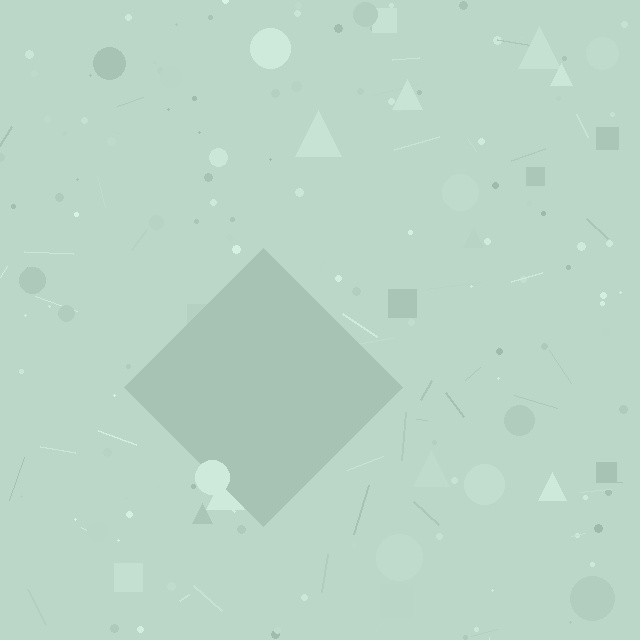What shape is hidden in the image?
A diamond is hidden in the image.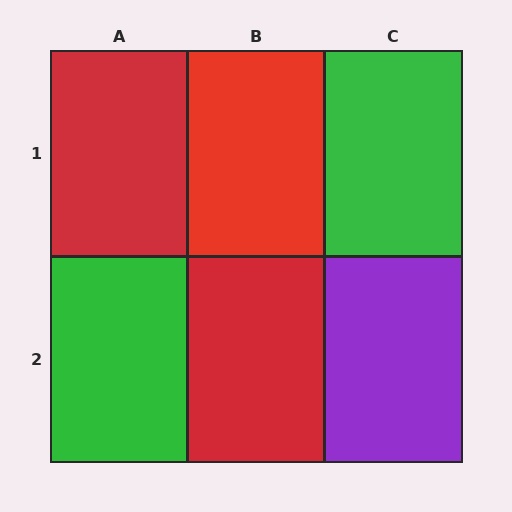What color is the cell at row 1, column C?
Green.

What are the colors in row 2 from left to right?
Green, red, purple.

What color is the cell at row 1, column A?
Red.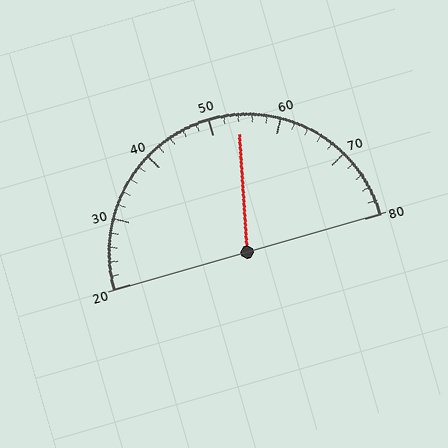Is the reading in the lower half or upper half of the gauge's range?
The reading is in the upper half of the range (20 to 80).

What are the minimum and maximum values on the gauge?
The gauge ranges from 20 to 80.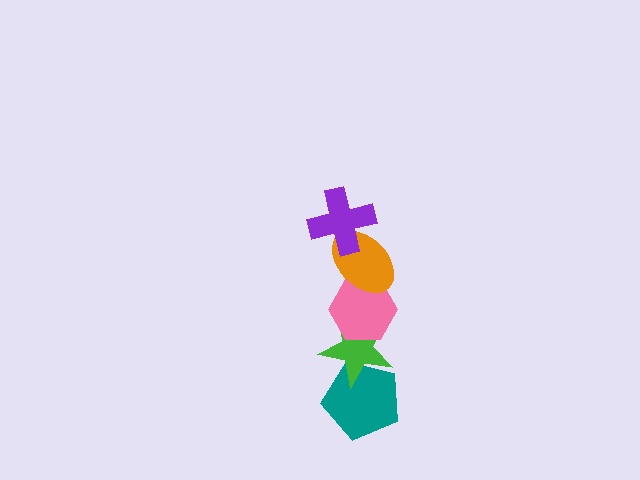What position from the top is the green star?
The green star is 4th from the top.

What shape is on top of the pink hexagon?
The orange ellipse is on top of the pink hexagon.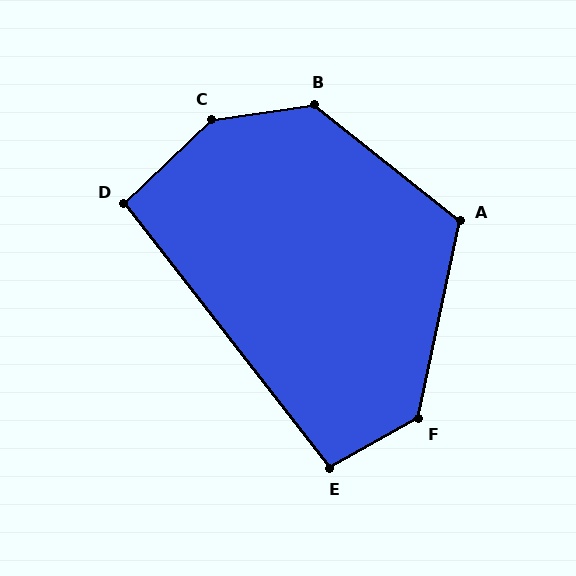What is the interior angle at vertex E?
Approximately 99 degrees (obtuse).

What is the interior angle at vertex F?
Approximately 131 degrees (obtuse).